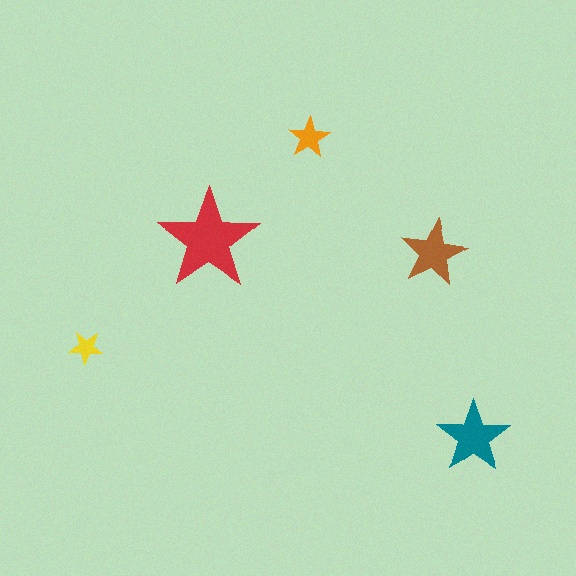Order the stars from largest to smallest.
the red one, the teal one, the brown one, the orange one, the yellow one.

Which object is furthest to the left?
The yellow star is leftmost.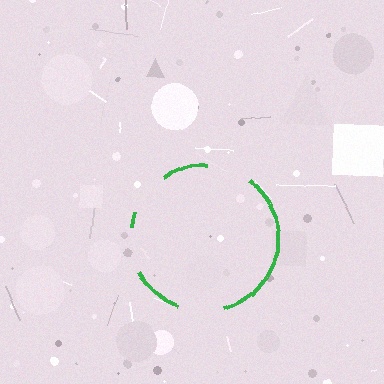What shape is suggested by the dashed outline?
The dashed outline suggests a circle.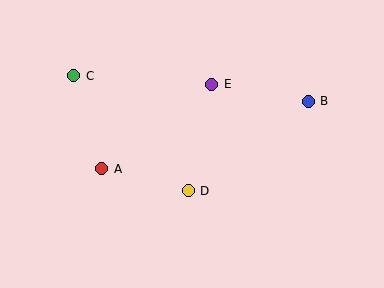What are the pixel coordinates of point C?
Point C is at (74, 76).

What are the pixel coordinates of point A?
Point A is at (102, 169).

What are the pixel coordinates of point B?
Point B is at (308, 101).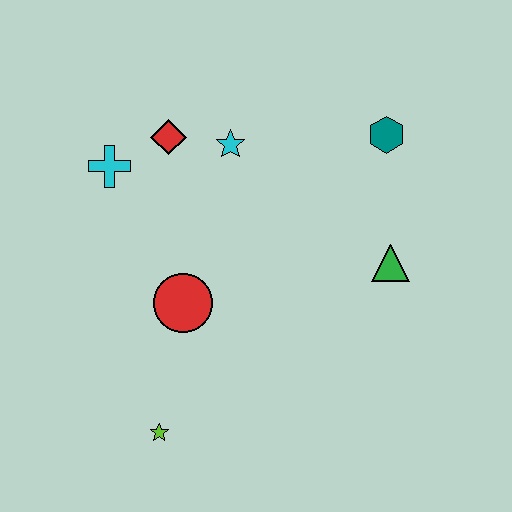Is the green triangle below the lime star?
No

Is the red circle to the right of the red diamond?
Yes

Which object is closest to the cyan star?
The red diamond is closest to the cyan star.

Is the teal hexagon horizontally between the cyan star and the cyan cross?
No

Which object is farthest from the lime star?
The teal hexagon is farthest from the lime star.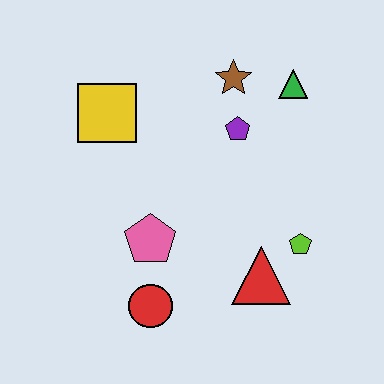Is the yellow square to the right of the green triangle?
No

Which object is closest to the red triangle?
The lime pentagon is closest to the red triangle.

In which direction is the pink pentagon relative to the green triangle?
The pink pentagon is below the green triangle.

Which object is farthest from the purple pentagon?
The red circle is farthest from the purple pentagon.